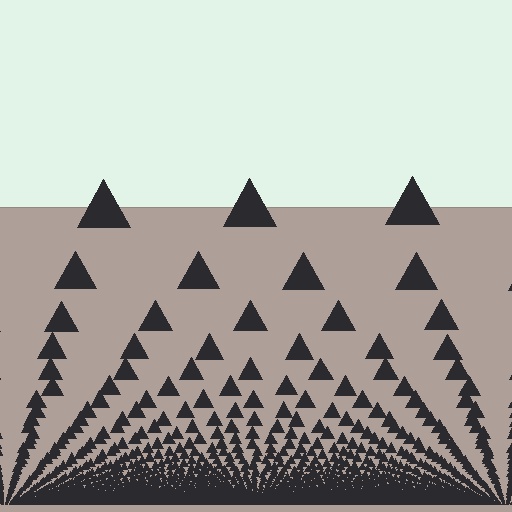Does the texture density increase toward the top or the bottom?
Density increases toward the bottom.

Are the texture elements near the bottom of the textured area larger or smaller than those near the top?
Smaller. The gradient is inverted — elements near the bottom are smaller and denser.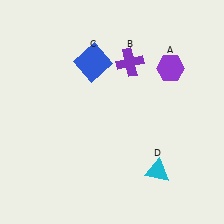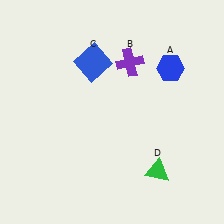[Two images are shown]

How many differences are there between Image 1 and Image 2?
There are 2 differences between the two images.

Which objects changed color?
A changed from purple to blue. D changed from cyan to green.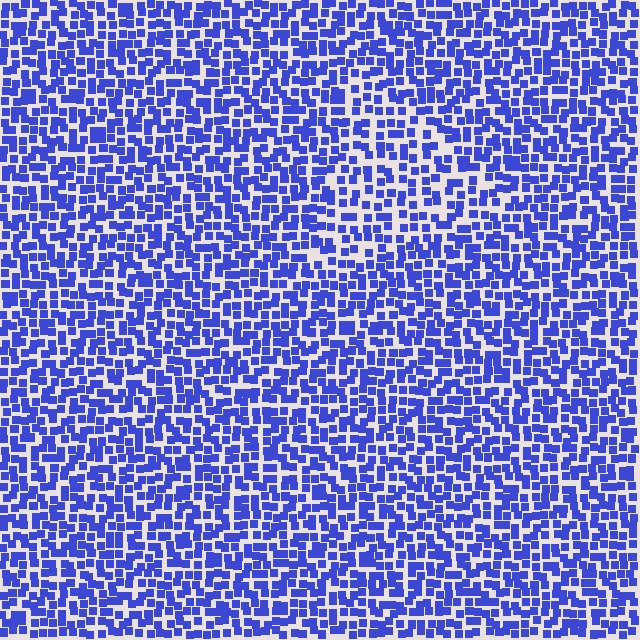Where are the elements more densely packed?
The elements are more densely packed outside the triangle boundary.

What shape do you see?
I see a triangle.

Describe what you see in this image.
The image contains small blue elements arranged at two different densities. A triangle-shaped region is visible where the elements are less densely packed than the surrounding area.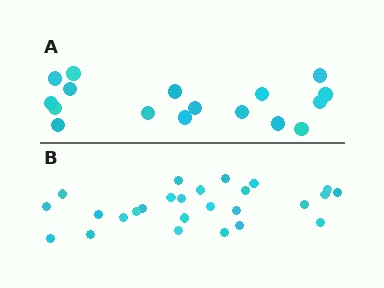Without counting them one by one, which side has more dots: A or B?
Region B (the bottom region) has more dots.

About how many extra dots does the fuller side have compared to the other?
Region B has roughly 8 or so more dots than region A.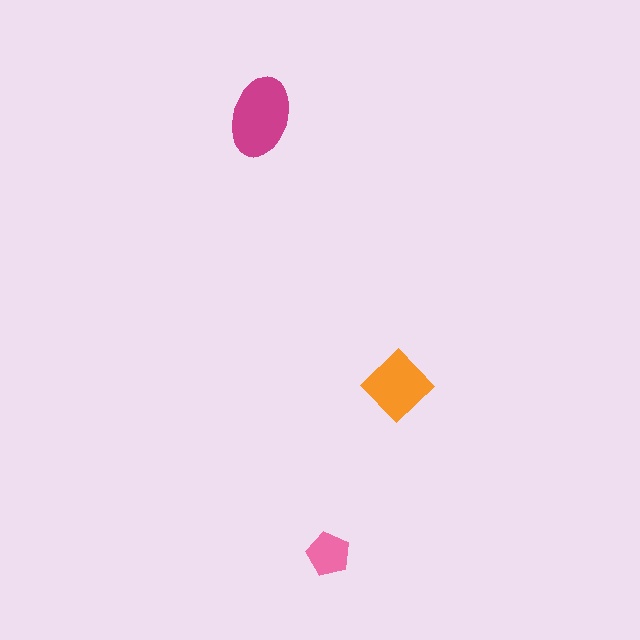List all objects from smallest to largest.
The pink pentagon, the orange diamond, the magenta ellipse.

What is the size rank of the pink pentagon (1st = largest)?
3rd.